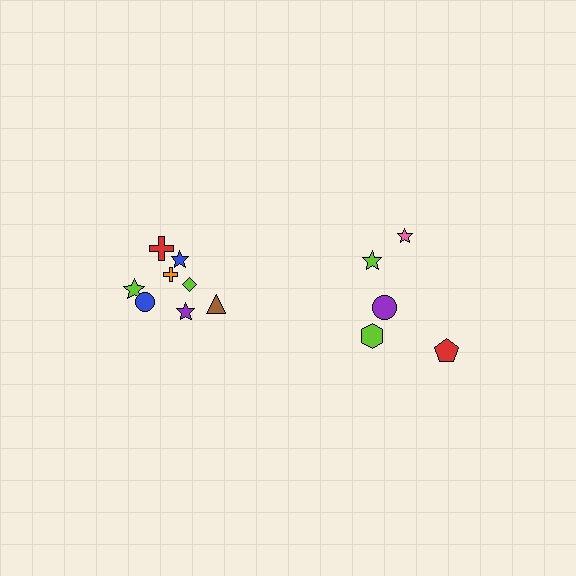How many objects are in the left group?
There are 8 objects.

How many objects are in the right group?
There are 5 objects.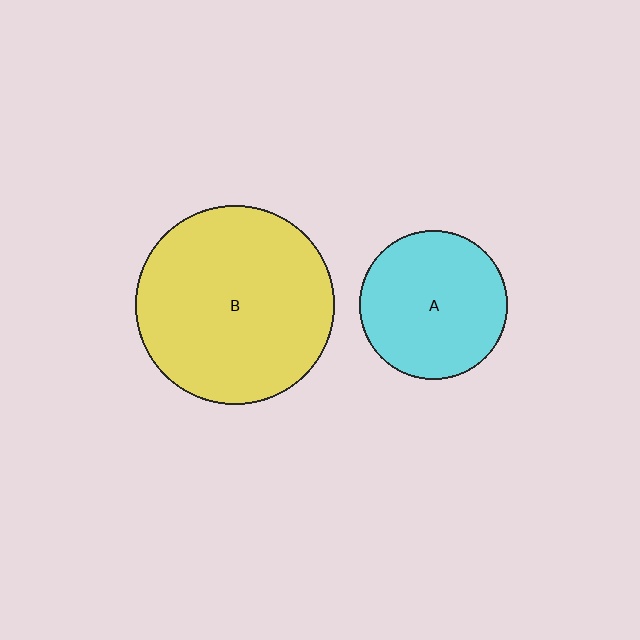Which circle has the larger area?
Circle B (yellow).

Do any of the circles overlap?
No, none of the circles overlap.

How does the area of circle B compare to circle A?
Approximately 1.8 times.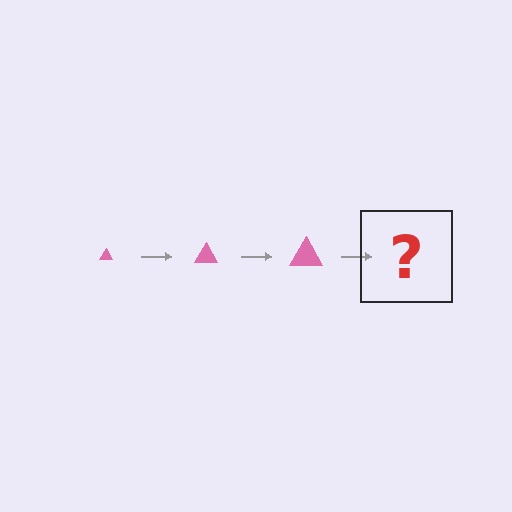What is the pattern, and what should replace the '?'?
The pattern is that the triangle gets progressively larger each step. The '?' should be a pink triangle, larger than the previous one.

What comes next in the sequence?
The next element should be a pink triangle, larger than the previous one.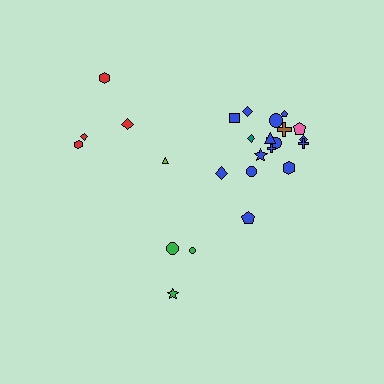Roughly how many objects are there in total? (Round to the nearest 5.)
Roughly 25 objects in total.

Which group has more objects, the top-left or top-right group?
The top-right group.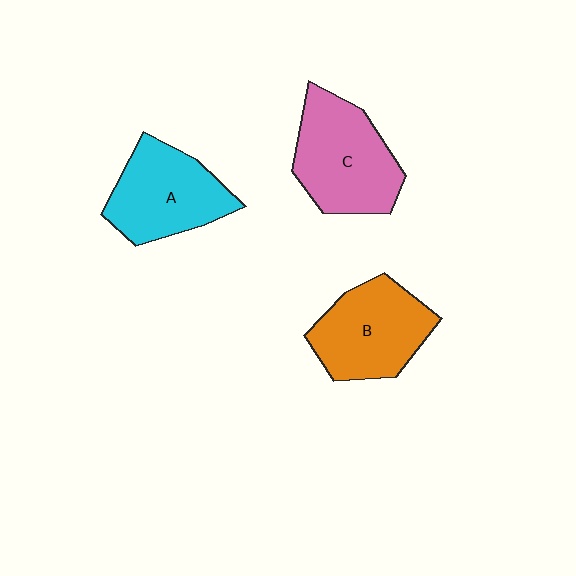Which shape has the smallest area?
Shape A (cyan).